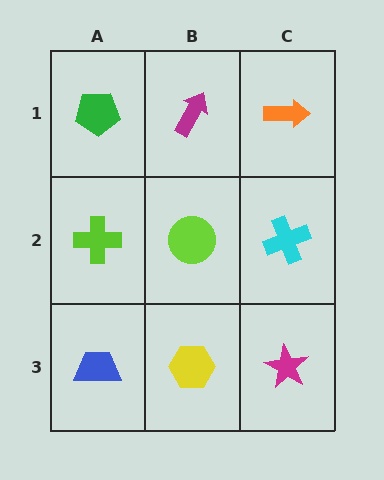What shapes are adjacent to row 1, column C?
A cyan cross (row 2, column C), a magenta arrow (row 1, column B).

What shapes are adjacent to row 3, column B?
A lime circle (row 2, column B), a blue trapezoid (row 3, column A), a magenta star (row 3, column C).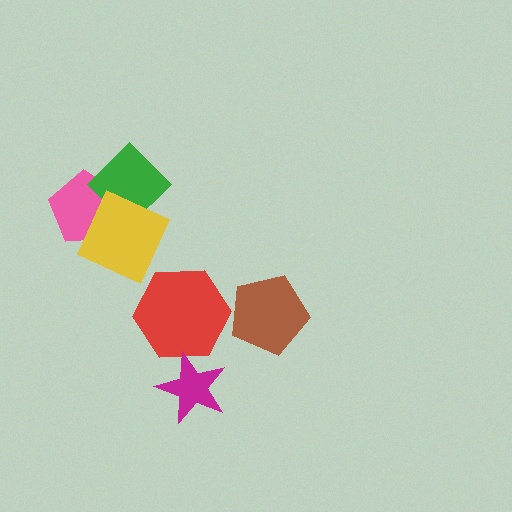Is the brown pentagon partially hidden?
No, no other shape covers it.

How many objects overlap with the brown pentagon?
0 objects overlap with the brown pentagon.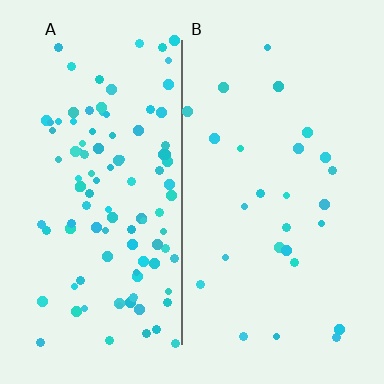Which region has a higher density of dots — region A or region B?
A (the left).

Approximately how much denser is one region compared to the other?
Approximately 4.1× — region A over region B.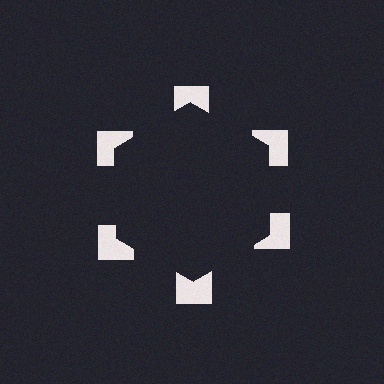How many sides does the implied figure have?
6 sides.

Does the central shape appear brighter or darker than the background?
It typically appears slightly darker than the background, even though no actual brightness change is drawn.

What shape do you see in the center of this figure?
An illusory hexagon — its edges are inferred from the aligned wedge cuts in the notched squares, not physically drawn.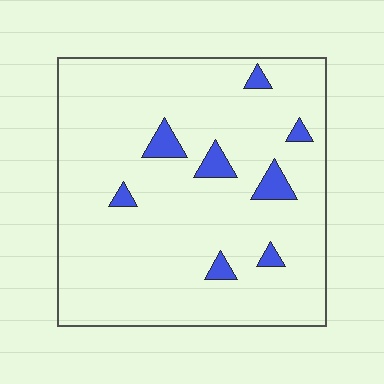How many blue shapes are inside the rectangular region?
8.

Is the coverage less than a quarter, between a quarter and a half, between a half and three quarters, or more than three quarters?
Less than a quarter.